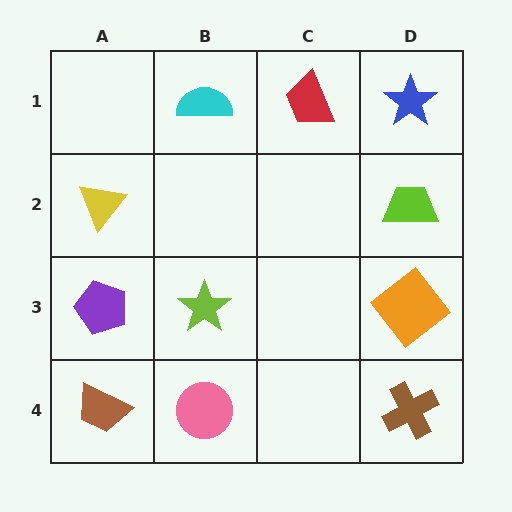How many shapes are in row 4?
3 shapes.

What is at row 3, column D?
An orange diamond.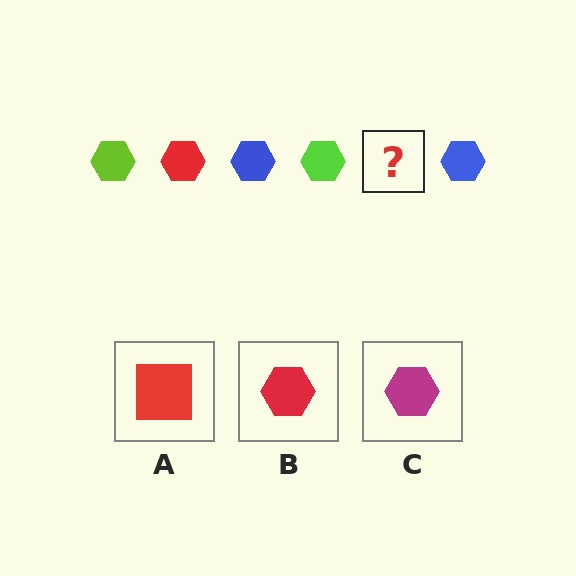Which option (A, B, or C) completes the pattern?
B.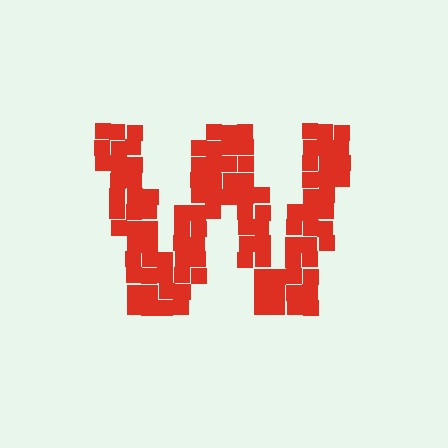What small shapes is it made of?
It is made of small squares.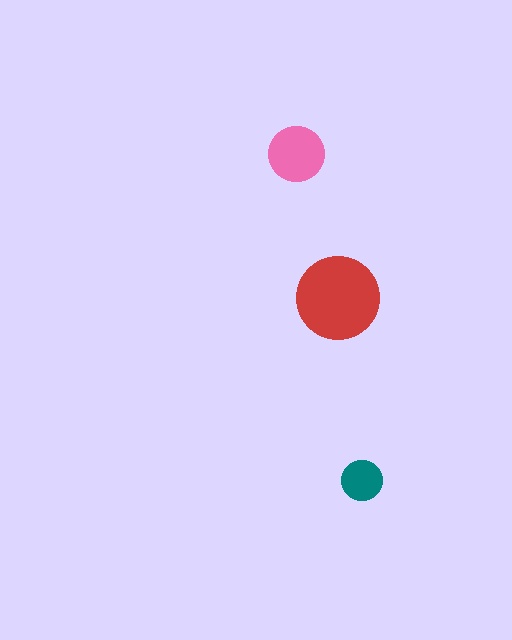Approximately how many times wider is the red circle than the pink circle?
About 1.5 times wider.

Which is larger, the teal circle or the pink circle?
The pink one.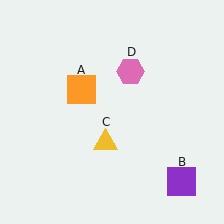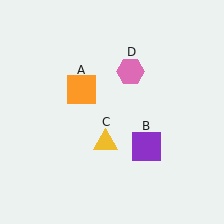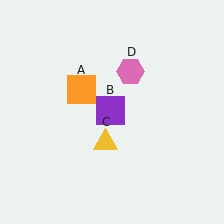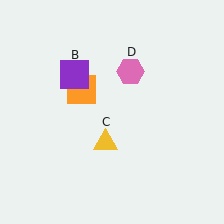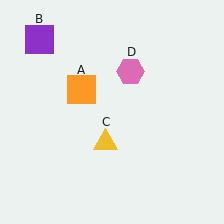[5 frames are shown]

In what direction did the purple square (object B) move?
The purple square (object B) moved up and to the left.